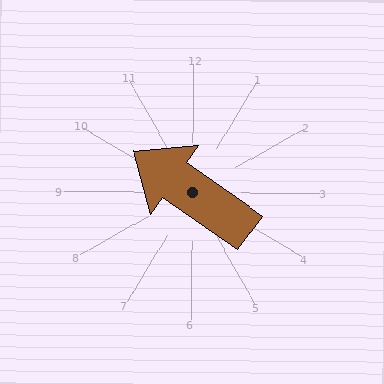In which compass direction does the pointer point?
Northwest.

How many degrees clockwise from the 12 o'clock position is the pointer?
Approximately 305 degrees.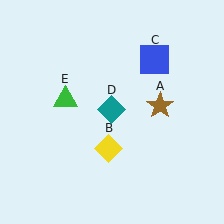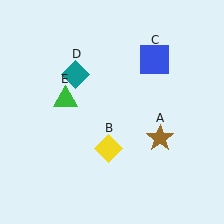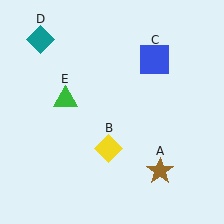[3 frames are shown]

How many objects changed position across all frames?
2 objects changed position: brown star (object A), teal diamond (object D).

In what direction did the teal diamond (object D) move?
The teal diamond (object D) moved up and to the left.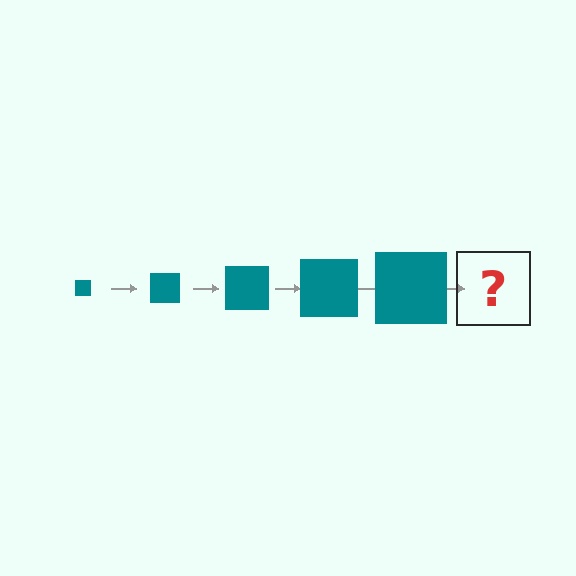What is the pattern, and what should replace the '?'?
The pattern is that the square gets progressively larger each step. The '?' should be a teal square, larger than the previous one.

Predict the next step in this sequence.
The next step is a teal square, larger than the previous one.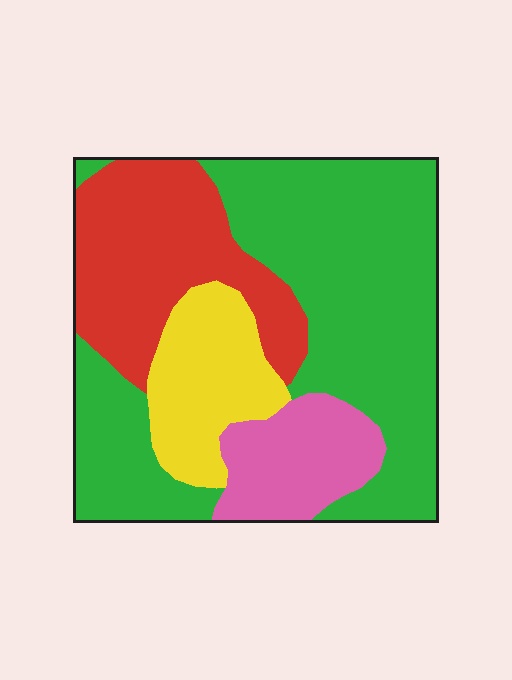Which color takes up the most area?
Green, at roughly 50%.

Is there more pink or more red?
Red.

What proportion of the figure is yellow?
Yellow covers around 15% of the figure.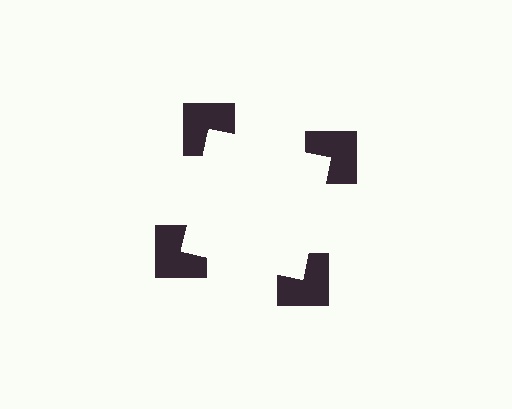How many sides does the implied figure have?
4 sides.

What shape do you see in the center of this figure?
An illusory square — its edges are inferred from the aligned wedge cuts in the notched squares, not physically drawn.